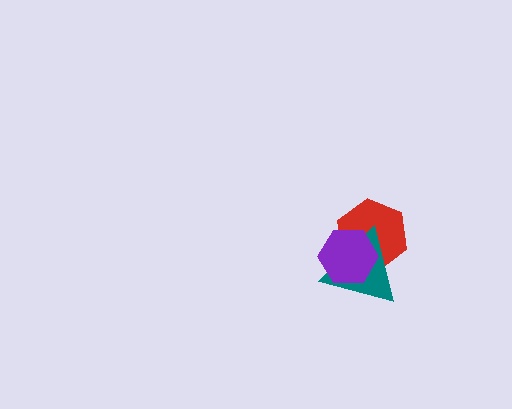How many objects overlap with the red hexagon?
2 objects overlap with the red hexagon.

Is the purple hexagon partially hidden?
No, no other shape covers it.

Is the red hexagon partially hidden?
Yes, it is partially covered by another shape.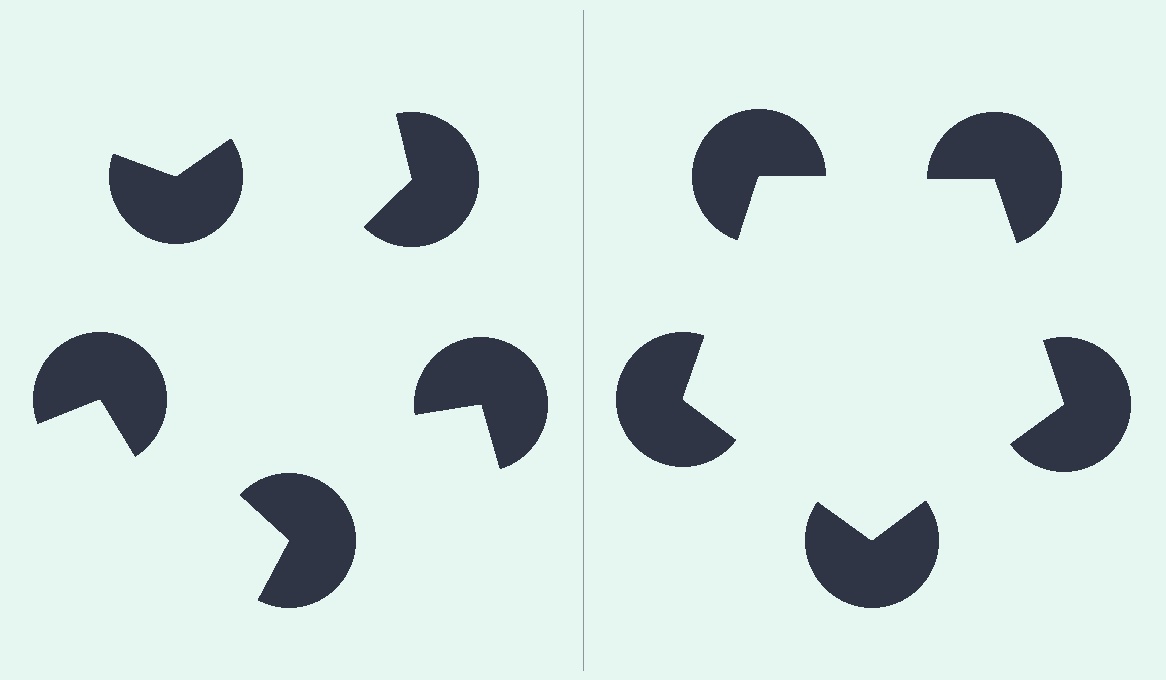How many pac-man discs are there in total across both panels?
10 — 5 on each side.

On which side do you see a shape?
An illusory pentagon appears on the right side. On the left side the wedge cuts are rotated, so no coherent shape forms.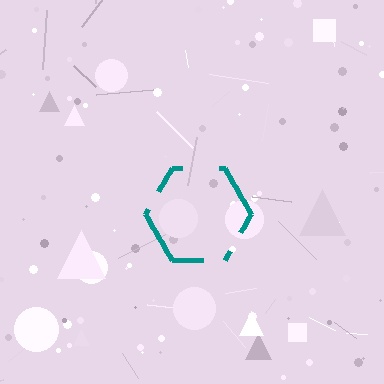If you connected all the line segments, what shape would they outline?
They would outline a hexagon.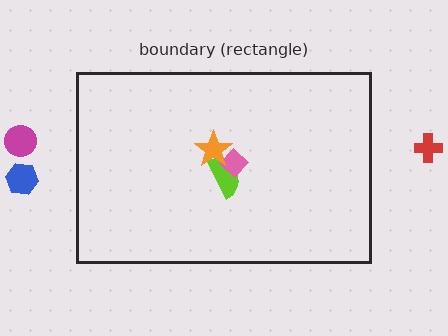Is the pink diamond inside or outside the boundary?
Inside.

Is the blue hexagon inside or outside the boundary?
Outside.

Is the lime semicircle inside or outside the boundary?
Inside.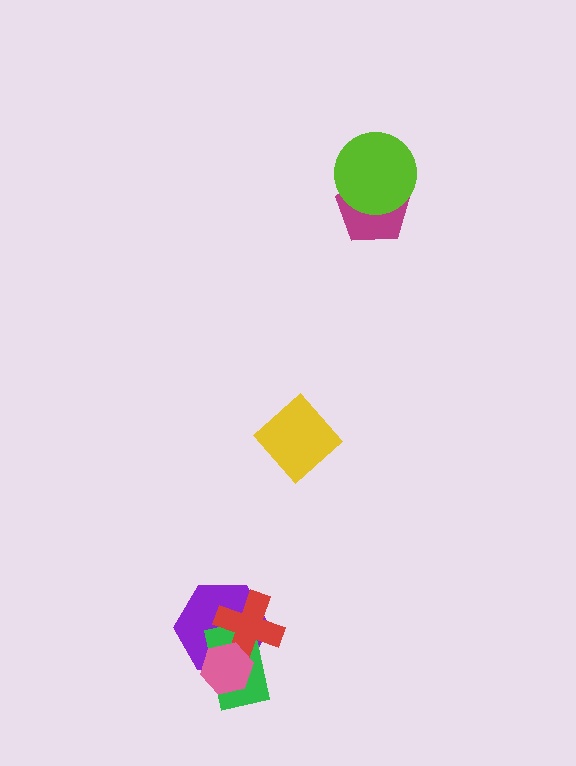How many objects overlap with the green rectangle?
3 objects overlap with the green rectangle.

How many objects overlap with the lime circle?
1 object overlaps with the lime circle.